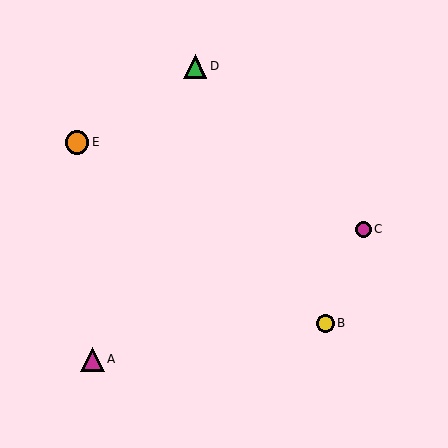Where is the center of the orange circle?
The center of the orange circle is at (77, 142).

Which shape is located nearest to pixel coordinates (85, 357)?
The magenta triangle (labeled A) at (93, 359) is nearest to that location.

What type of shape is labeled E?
Shape E is an orange circle.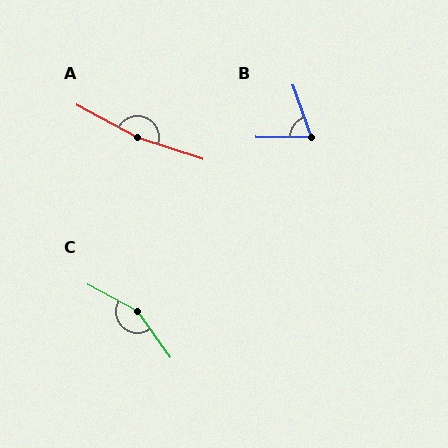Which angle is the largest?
A, at approximately 170 degrees.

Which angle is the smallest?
B, at approximately 70 degrees.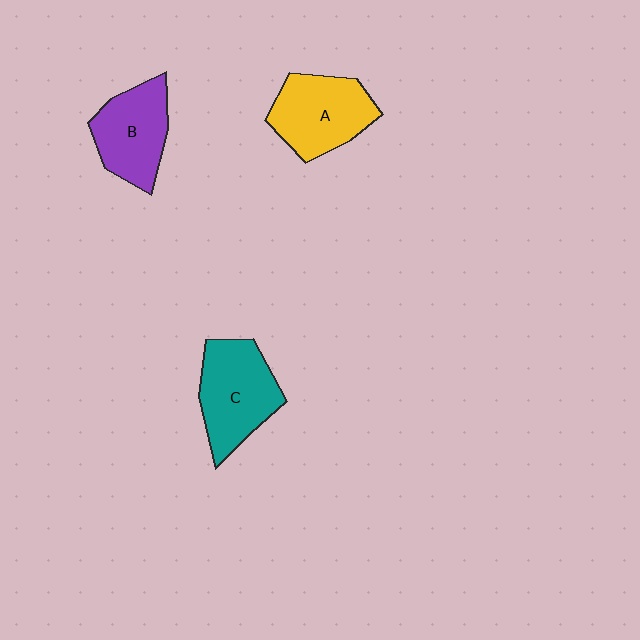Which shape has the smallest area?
Shape B (purple).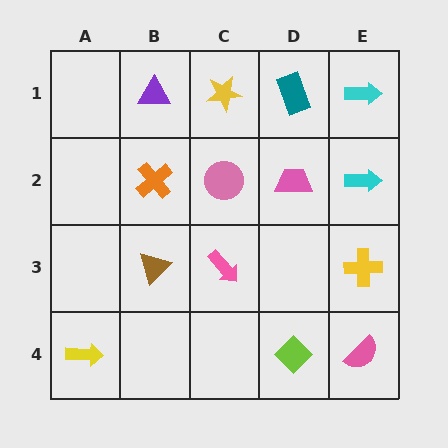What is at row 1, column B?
A purple triangle.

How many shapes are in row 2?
4 shapes.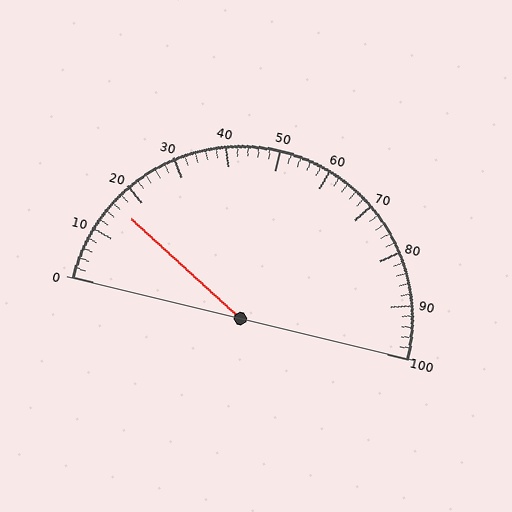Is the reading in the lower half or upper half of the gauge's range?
The reading is in the lower half of the range (0 to 100).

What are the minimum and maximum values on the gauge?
The gauge ranges from 0 to 100.